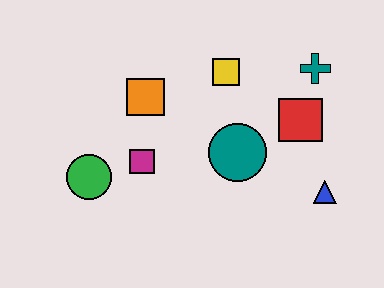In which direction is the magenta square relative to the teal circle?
The magenta square is to the left of the teal circle.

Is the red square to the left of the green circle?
No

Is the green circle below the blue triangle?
No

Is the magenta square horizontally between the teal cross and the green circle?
Yes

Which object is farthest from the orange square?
The blue triangle is farthest from the orange square.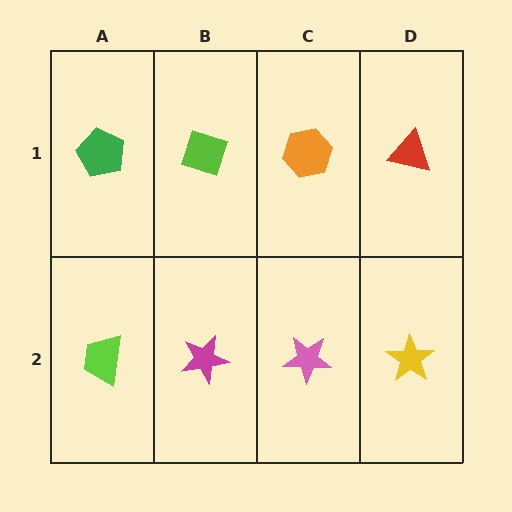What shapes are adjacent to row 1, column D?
A yellow star (row 2, column D), an orange hexagon (row 1, column C).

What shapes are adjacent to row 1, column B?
A magenta star (row 2, column B), a green pentagon (row 1, column A), an orange hexagon (row 1, column C).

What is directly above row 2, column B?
A lime diamond.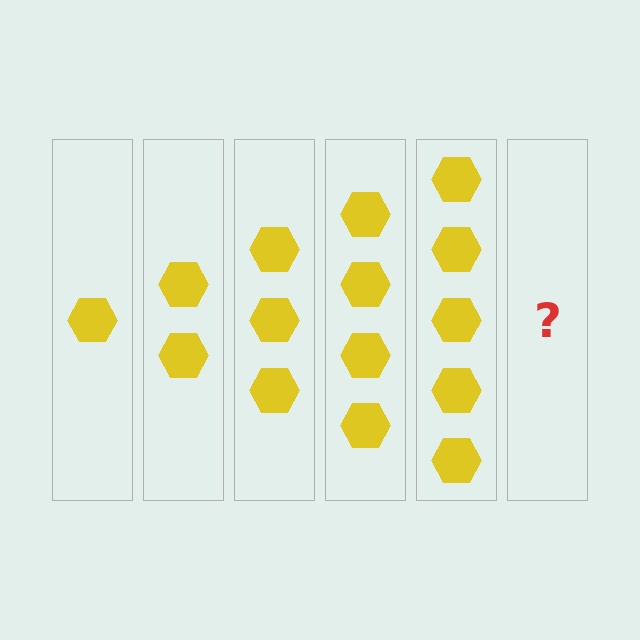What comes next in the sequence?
The next element should be 6 hexagons.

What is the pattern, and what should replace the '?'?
The pattern is that each step adds one more hexagon. The '?' should be 6 hexagons.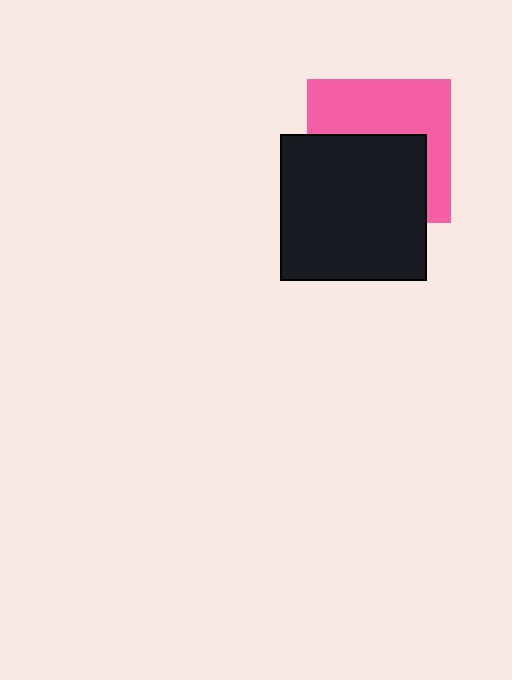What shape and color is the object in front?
The object in front is a black square.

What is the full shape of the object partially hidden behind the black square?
The partially hidden object is a pink square.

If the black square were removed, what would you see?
You would see the complete pink square.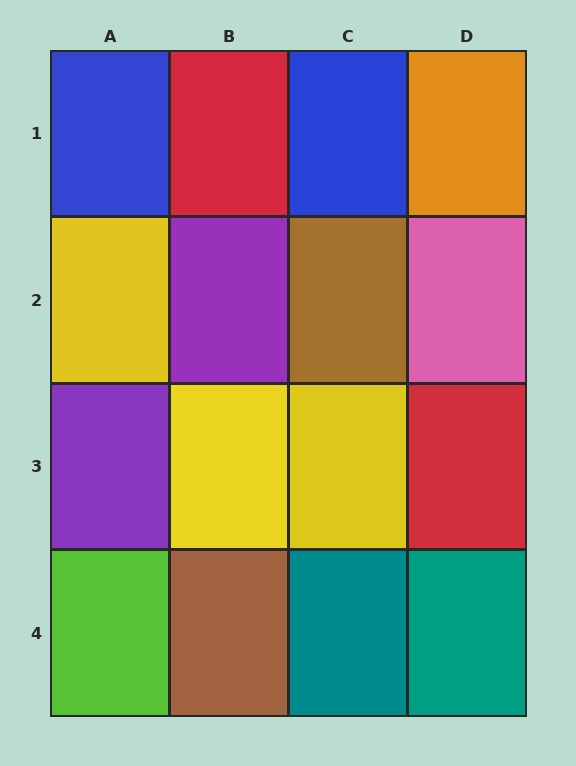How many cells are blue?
2 cells are blue.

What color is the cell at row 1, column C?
Blue.